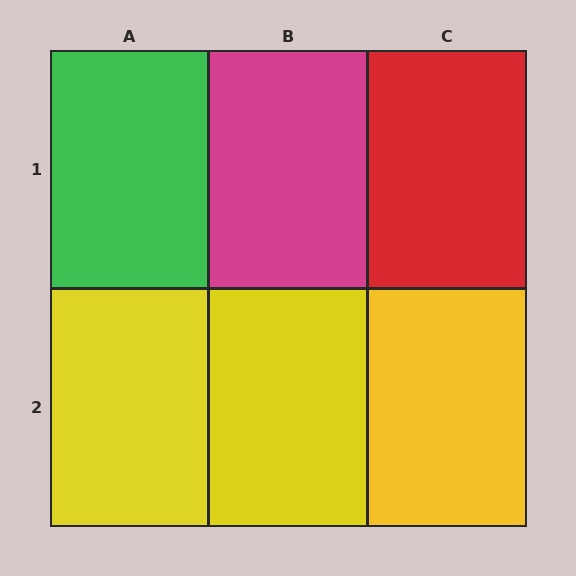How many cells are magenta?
1 cell is magenta.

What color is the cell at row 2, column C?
Yellow.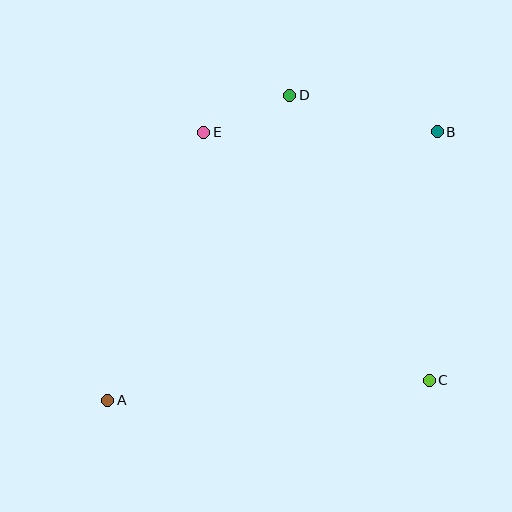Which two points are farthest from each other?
Points A and B are farthest from each other.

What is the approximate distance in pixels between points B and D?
The distance between B and D is approximately 152 pixels.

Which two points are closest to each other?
Points D and E are closest to each other.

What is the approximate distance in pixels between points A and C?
The distance between A and C is approximately 322 pixels.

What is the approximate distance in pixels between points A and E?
The distance between A and E is approximately 285 pixels.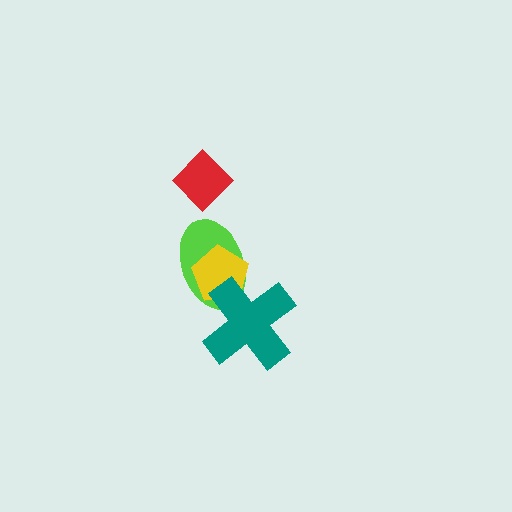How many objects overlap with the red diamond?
0 objects overlap with the red diamond.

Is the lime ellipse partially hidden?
Yes, it is partially covered by another shape.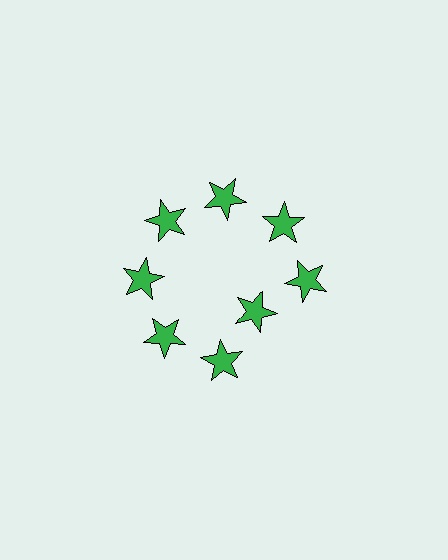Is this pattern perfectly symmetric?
No. The 8 green stars are arranged in a ring, but one element near the 4 o'clock position is pulled inward toward the center, breaking the 8-fold rotational symmetry.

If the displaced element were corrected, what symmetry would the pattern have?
It would have 8-fold rotational symmetry — the pattern would map onto itself every 45 degrees.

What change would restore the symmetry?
The symmetry would be restored by moving it outward, back onto the ring so that all 8 stars sit at equal angles and equal distance from the center.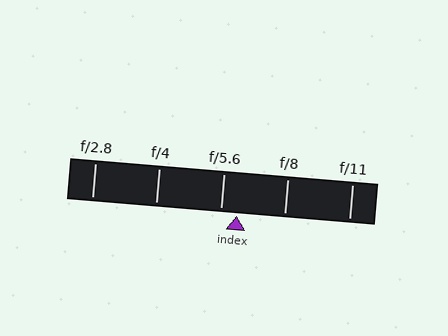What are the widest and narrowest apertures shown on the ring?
The widest aperture shown is f/2.8 and the narrowest is f/11.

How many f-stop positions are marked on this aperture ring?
There are 5 f-stop positions marked.